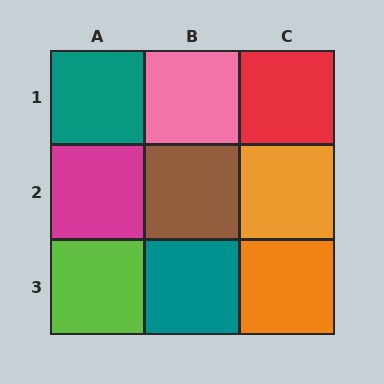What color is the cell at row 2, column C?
Orange.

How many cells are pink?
1 cell is pink.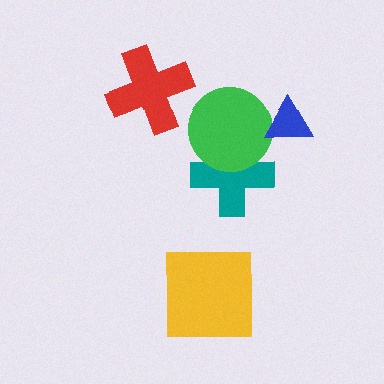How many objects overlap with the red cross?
0 objects overlap with the red cross.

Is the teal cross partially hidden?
Yes, it is partially covered by another shape.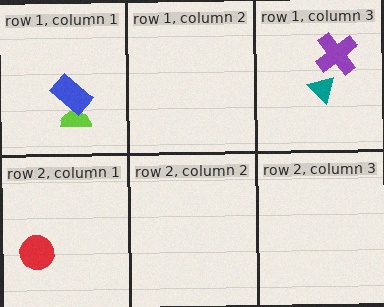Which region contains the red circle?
The row 2, column 1 region.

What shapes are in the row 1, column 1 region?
The lime semicircle, the blue rectangle.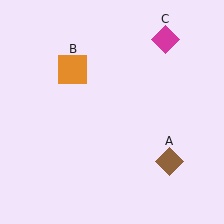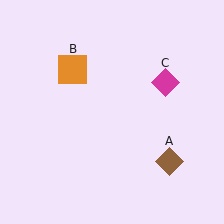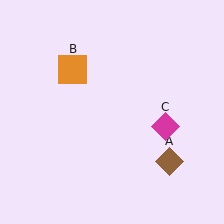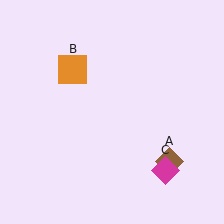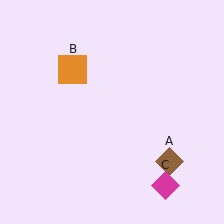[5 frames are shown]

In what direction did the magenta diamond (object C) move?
The magenta diamond (object C) moved down.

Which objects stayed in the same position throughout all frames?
Brown diamond (object A) and orange square (object B) remained stationary.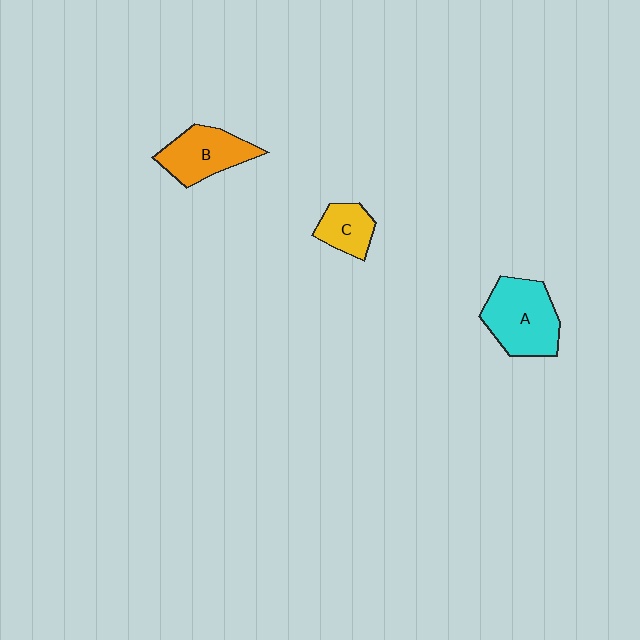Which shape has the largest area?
Shape A (cyan).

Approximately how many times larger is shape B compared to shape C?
Approximately 1.6 times.